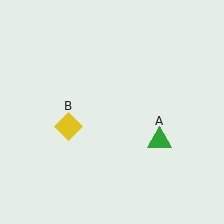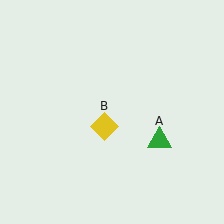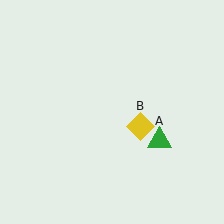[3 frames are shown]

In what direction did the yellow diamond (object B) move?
The yellow diamond (object B) moved right.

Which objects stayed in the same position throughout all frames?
Green triangle (object A) remained stationary.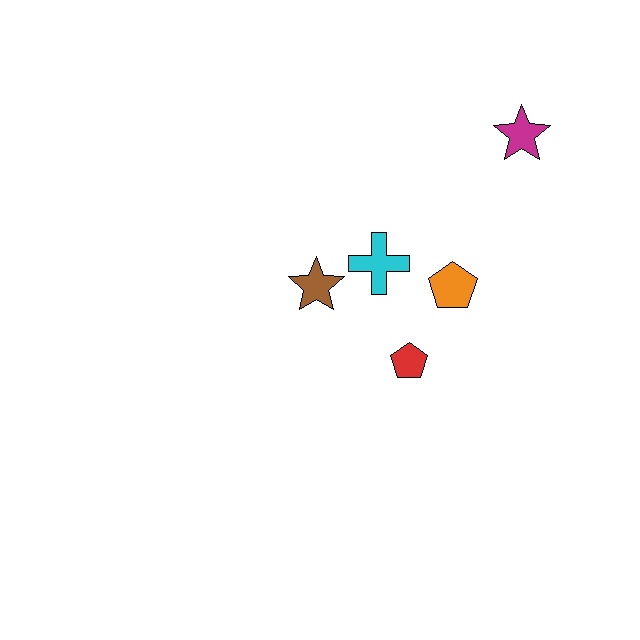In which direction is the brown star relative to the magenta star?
The brown star is to the left of the magenta star.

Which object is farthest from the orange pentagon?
The magenta star is farthest from the orange pentagon.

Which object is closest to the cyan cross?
The brown star is closest to the cyan cross.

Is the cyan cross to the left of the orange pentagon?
Yes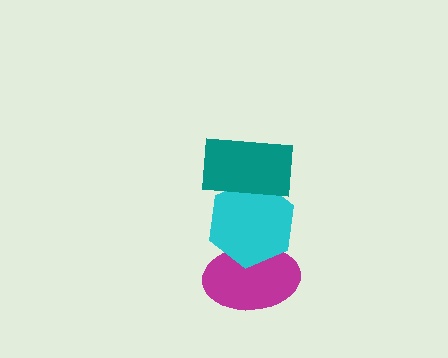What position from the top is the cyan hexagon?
The cyan hexagon is 2nd from the top.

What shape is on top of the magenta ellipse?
The cyan hexagon is on top of the magenta ellipse.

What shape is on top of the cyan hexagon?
The teal rectangle is on top of the cyan hexagon.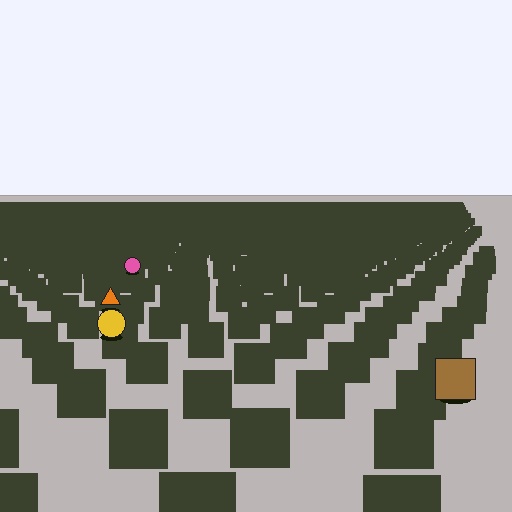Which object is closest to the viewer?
The brown square is closest. The texture marks near it are larger and more spread out.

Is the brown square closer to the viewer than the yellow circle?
Yes. The brown square is closer — you can tell from the texture gradient: the ground texture is coarser near it.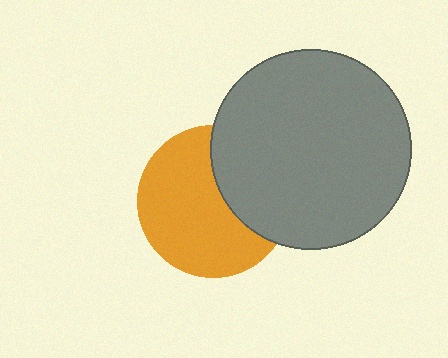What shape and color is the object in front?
The object in front is a gray circle.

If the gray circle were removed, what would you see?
You would see the complete orange circle.